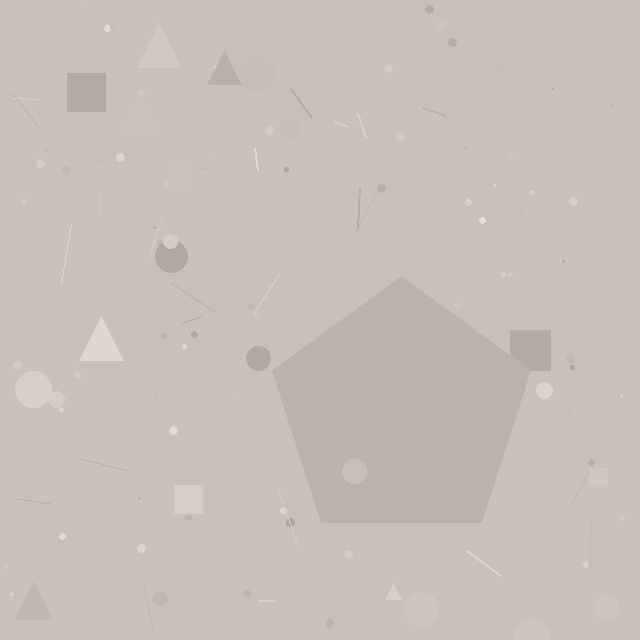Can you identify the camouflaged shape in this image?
The camouflaged shape is a pentagon.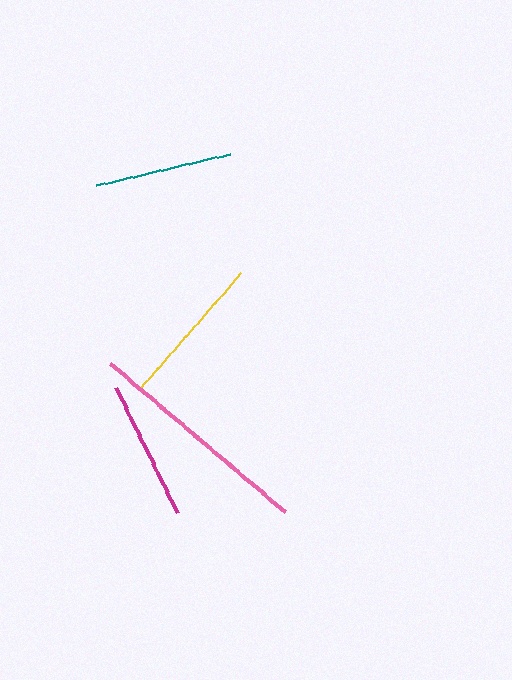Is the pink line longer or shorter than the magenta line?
The pink line is longer than the magenta line.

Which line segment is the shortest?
The teal line is the shortest at approximately 137 pixels.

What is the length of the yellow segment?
The yellow segment is approximately 152 pixels long.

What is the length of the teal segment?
The teal segment is approximately 137 pixels long.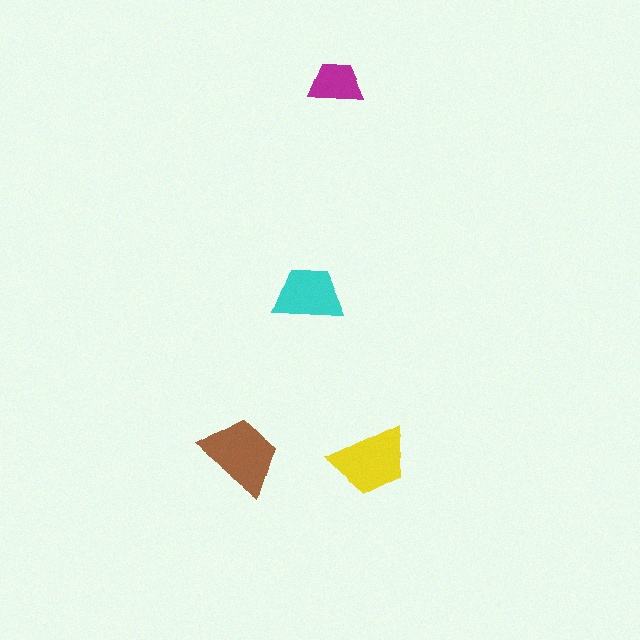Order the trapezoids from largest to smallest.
the brown one, the yellow one, the cyan one, the magenta one.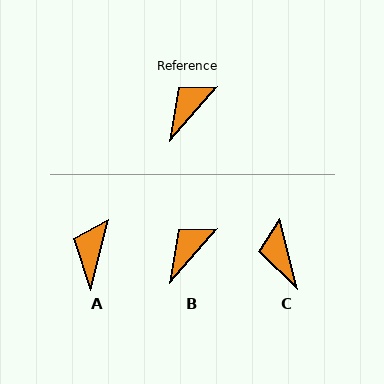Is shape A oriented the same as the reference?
No, it is off by about 27 degrees.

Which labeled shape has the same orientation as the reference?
B.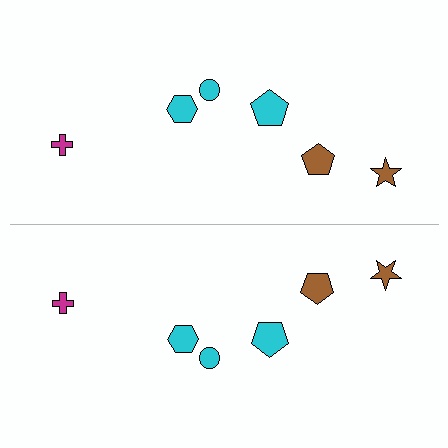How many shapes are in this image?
There are 12 shapes in this image.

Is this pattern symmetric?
Yes, this pattern has bilateral (reflection) symmetry.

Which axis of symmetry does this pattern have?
The pattern has a horizontal axis of symmetry running through the center of the image.